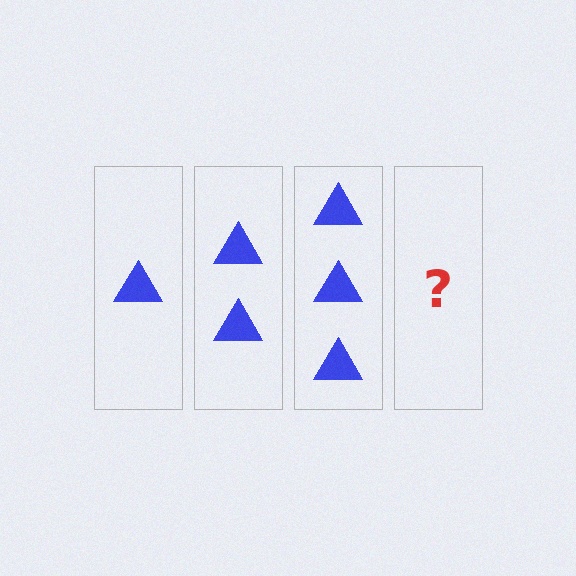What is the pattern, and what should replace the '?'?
The pattern is that each step adds one more triangle. The '?' should be 4 triangles.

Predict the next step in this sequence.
The next step is 4 triangles.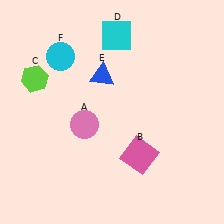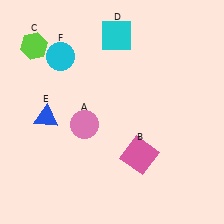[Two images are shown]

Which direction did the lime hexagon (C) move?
The lime hexagon (C) moved up.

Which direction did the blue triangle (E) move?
The blue triangle (E) moved left.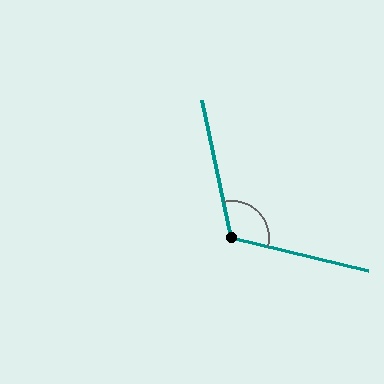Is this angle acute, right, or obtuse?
It is obtuse.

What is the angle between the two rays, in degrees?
Approximately 116 degrees.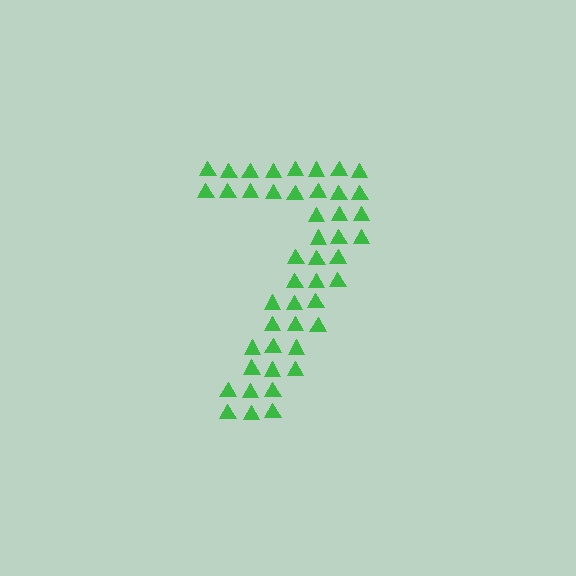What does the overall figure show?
The overall figure shows the digit 7.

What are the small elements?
The small elements are triangles.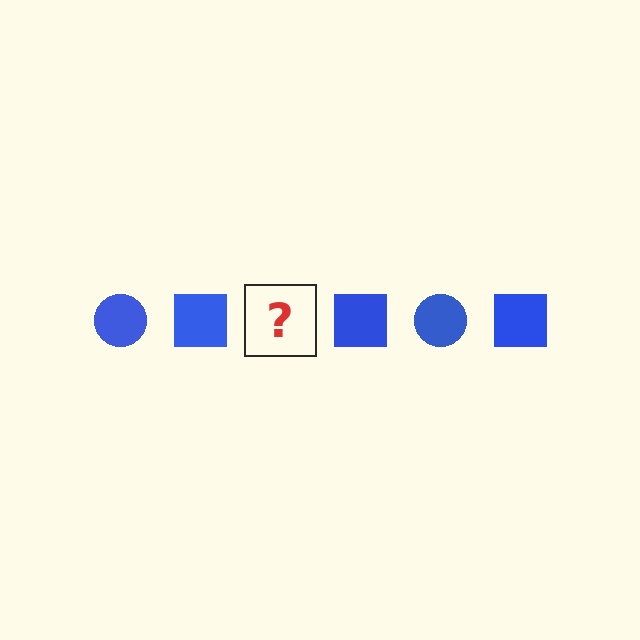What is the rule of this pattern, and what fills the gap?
The rule is that the pattern cycles through circle, square shapes in blue. The gap should be filled with a blue circle.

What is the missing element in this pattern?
The missing element is a blue circle.